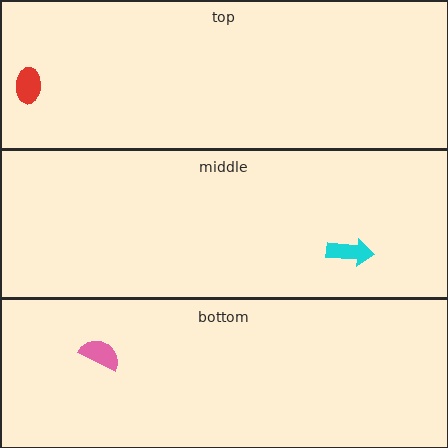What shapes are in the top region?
The red ellipse.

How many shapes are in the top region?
1.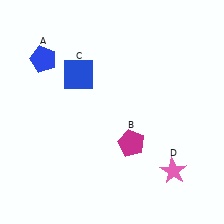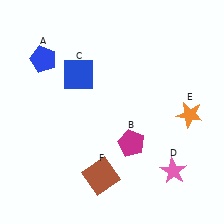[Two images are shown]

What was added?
An orange star (E), a brown square (F) were added in Image 2.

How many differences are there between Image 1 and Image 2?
There are 2 differences between the two images.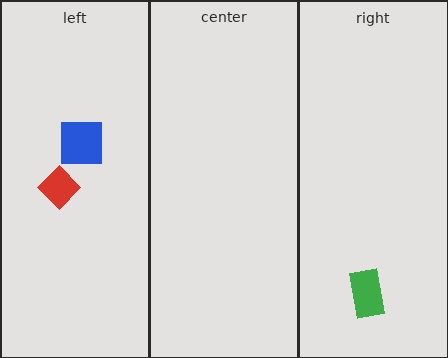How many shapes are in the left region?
2.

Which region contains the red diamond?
The left region.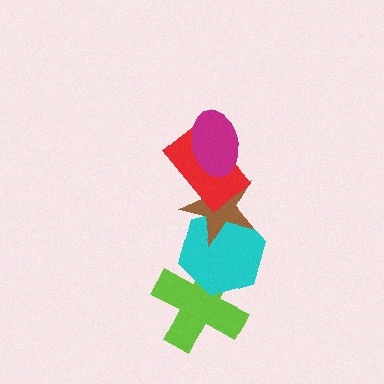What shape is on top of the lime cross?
The cyan hexagon is on top of the lime cross.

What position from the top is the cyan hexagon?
The cyan hexagon is 4th from the top.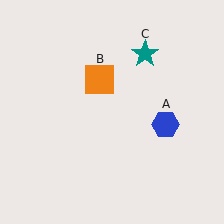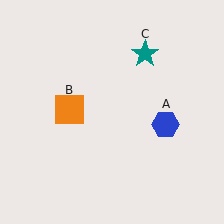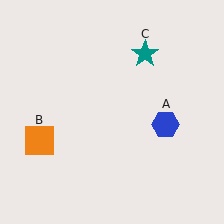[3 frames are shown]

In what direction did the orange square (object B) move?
The orange square (object B) moved down and to the left.